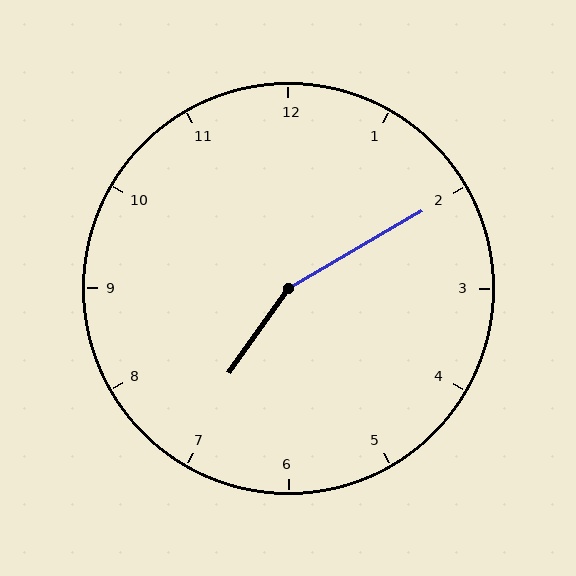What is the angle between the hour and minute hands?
Approximately 155 degrees.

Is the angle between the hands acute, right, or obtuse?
It is obtuse.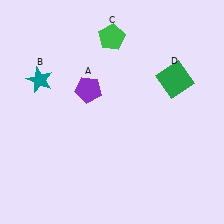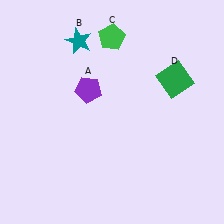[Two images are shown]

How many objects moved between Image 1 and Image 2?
1 object moved between the two images.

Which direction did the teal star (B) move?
The teal star (B) moved right.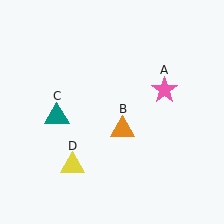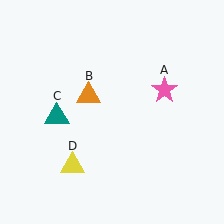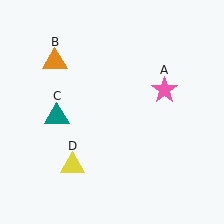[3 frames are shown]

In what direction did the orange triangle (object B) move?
The orange triangle (object B) moved up and to the left.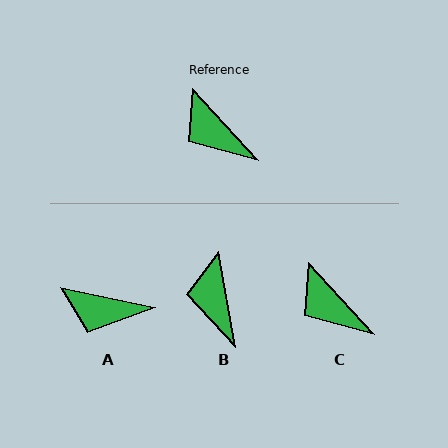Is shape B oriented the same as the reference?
No, it is off by about 33 degrees.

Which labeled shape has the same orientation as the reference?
C.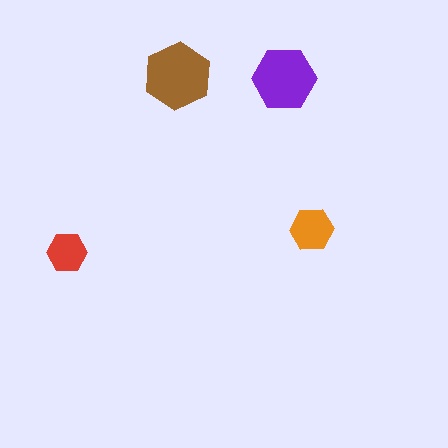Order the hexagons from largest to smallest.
the brown one, the purple one, the orange one, the red one.